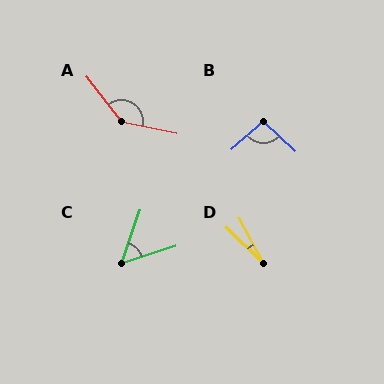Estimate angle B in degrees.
Approximately 96 degrees.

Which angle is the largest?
A, at approximately 140 degrees.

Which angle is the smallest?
D, at approximately 17 degrees.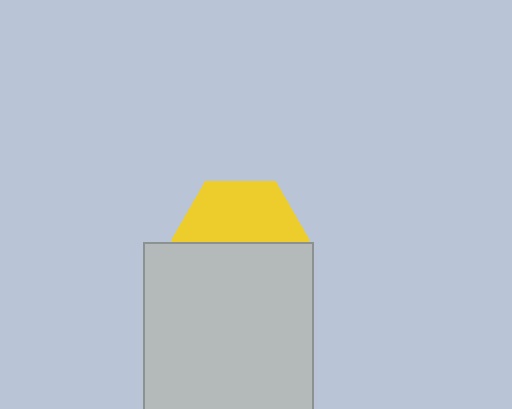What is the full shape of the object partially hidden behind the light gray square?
The partially hidden object is a yellow hexagon.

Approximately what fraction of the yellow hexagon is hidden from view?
Roughly 50% of the yellow hexagon is hidden behind the light gray square.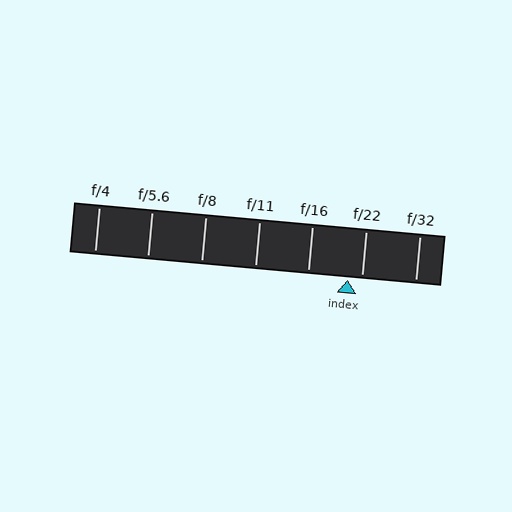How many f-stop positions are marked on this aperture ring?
There are 7 f-stop positions marked.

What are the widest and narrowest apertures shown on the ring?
The widest aperture shown is f/4 and the narrowest is f/32.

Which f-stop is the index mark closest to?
The index mark is closest to f/22.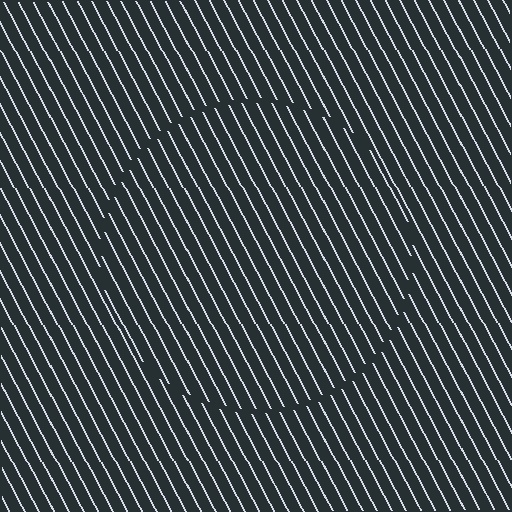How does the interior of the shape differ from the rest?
The interior of the shape contains the same grating, shifted by half a period — the contour is defined by the phase discontinuity where line-ends from the inner and outer gratings abut.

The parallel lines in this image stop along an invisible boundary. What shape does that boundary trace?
An illusory circle. The interior of the shape contains the same grating, shifted by half a period — the contour is defined by the phase discontinuity where line-ends from the inner and outer gratings abut.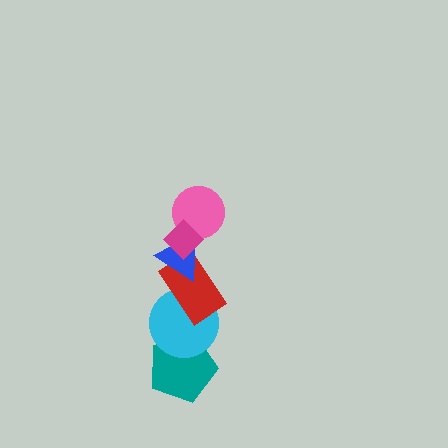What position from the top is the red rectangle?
The red rectangle is 4th from the top.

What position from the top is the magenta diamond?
The magenta diamond is 1st from the top.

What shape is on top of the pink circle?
The magenta diamond is on top of the pink circle.